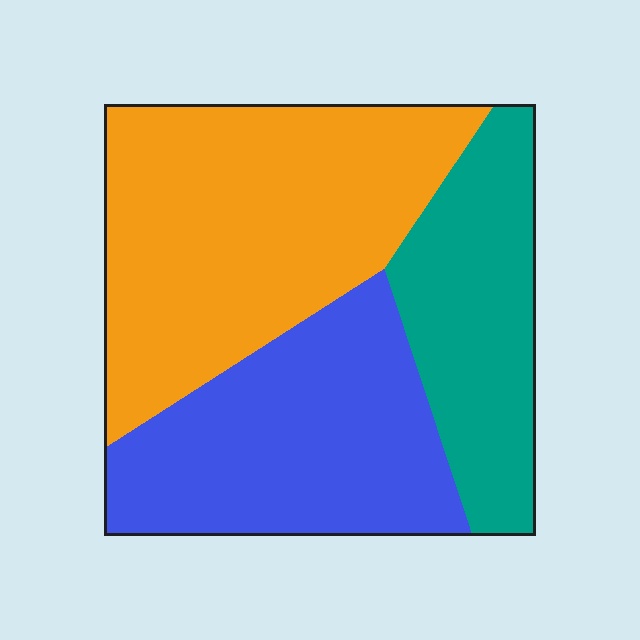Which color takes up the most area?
Orange, at roughly 45%.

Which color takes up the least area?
Teal, at roughly 25%.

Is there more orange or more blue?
Orange.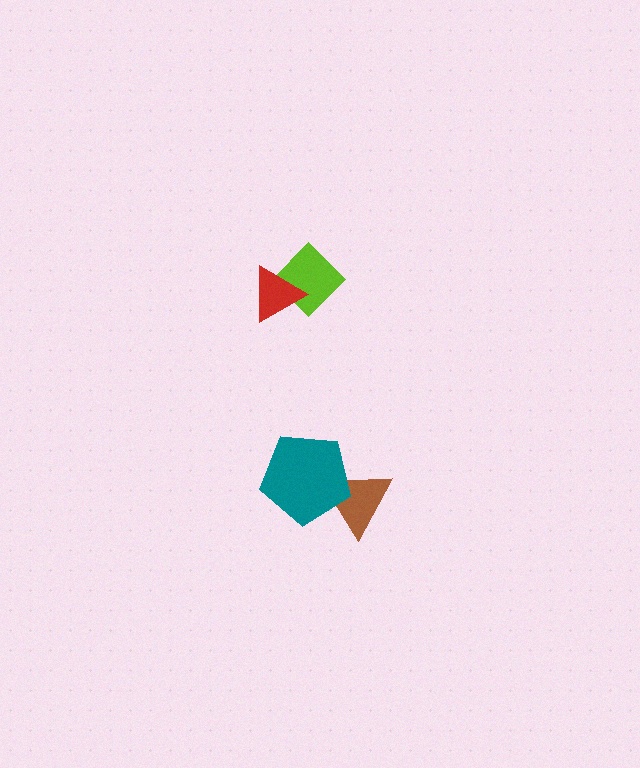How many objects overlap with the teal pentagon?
1 object overlaps with the teal pentagon.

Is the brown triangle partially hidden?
Yes, it is partially covered by another shape.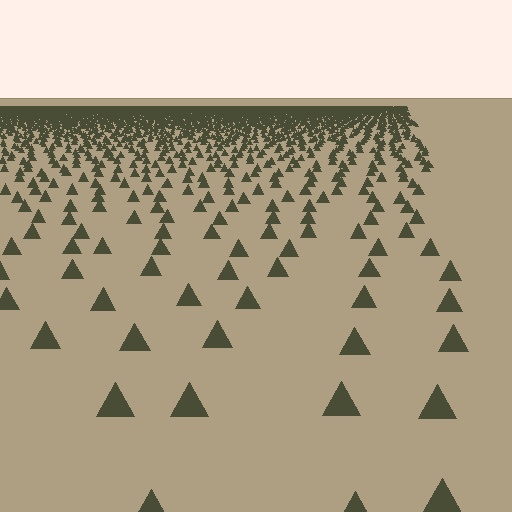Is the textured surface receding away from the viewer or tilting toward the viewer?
The surface is receding away from the viewer. Texture elements get smaller and denser toward the top.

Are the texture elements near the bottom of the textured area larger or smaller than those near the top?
Larger. Near the bottom, elements are closer to the viewer and appear at a bigger on-screen size.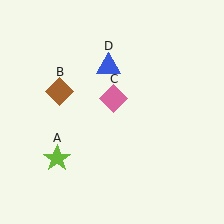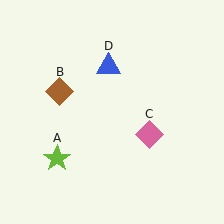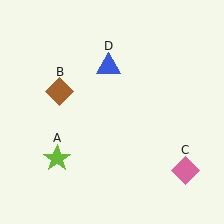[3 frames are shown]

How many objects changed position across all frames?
1 object changed position: pink diamond (object C).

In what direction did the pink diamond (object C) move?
The pink diamond (object C) moved down and to the right.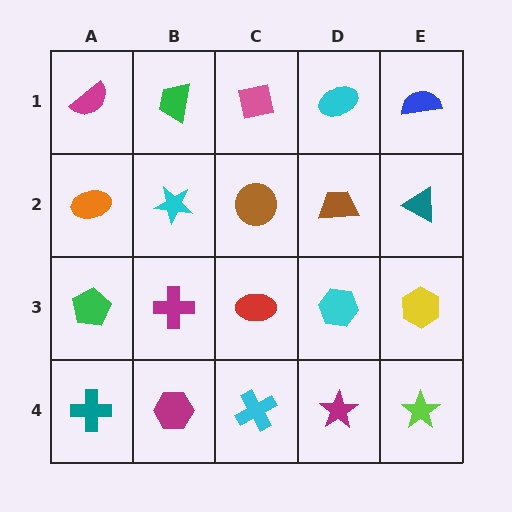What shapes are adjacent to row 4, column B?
A magenta cross (row 3, column B), a teal cross (row 4, column A), a cyan cross (row 4, column C).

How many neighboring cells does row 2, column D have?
4.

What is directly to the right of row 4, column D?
A lime star.